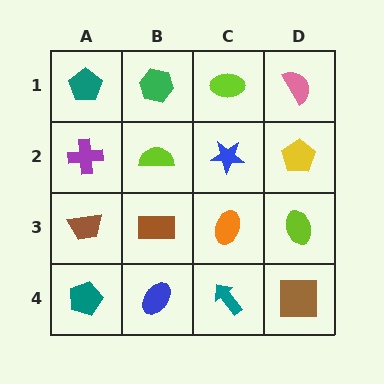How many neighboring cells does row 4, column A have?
2.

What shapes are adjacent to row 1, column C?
A blue star (row 2, column C), a green hexagon (row 1, column B), a pink semicircle (row 1, column D).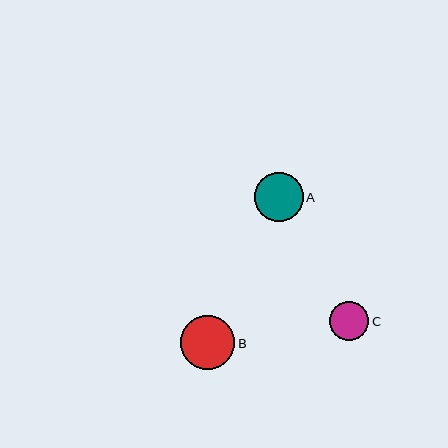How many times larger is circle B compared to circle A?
Circle B is approximately 1.1 times the size of circle A.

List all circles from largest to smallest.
From largest to smallest: B, A, C.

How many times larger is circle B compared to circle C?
Circle B is approximately 1.4 times the size of circle C.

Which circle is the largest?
Circle B is the largest with a size of approximately 54 pixels.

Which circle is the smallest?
Circle C is the smallest with a size of approximately 39 pixels.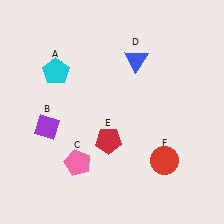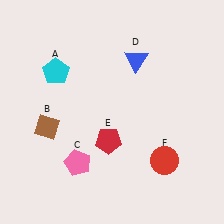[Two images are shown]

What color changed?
The diamond (B) changed from purple in Image 1 to brown in Image 2.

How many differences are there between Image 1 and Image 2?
There is 1 difference between the two images.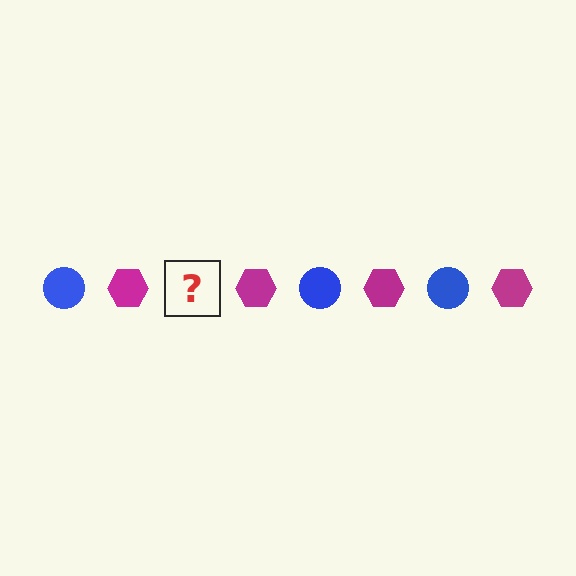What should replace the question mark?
The question mark should be replaced with a blue circle.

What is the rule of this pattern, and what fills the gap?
The rule is that the pattern alternates between blue circle and magenta hexagon. The gap should be filled with a blue circle.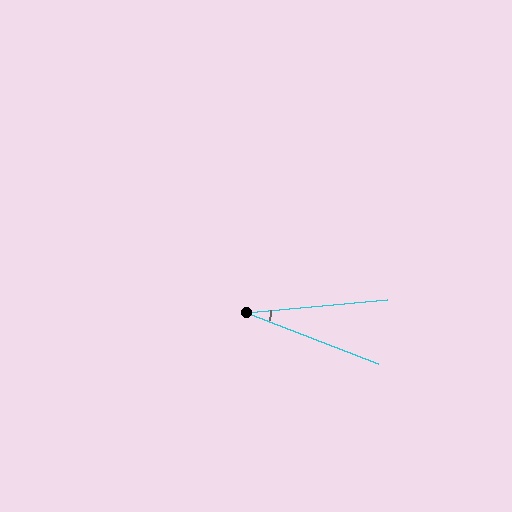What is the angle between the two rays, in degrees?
Approximately 26 degrees.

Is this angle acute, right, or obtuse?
It is acute.